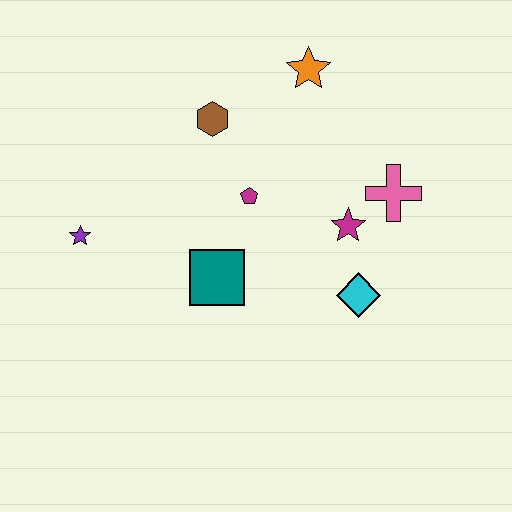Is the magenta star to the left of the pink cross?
Yes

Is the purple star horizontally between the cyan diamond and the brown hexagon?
No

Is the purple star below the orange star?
Yes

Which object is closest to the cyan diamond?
The magenta star is closest to the cyan diamond.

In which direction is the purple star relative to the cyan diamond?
The purple star is to the left of the cyan diamond.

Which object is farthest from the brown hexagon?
The cyan diamond is farthest from the brown hexagon.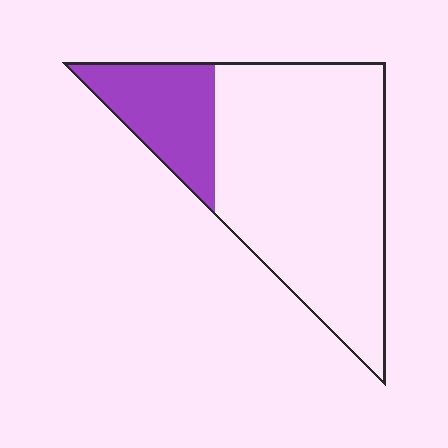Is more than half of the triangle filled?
No.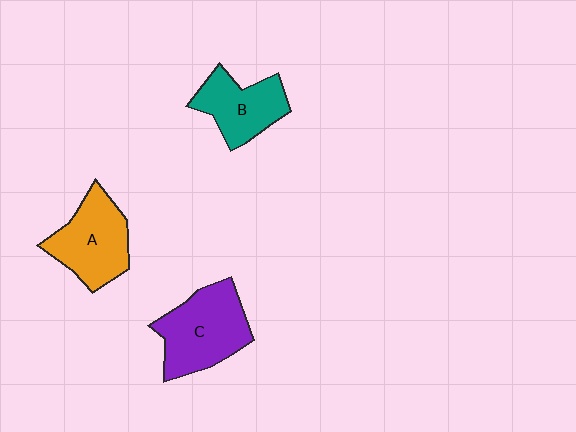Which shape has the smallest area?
Shape B (teal).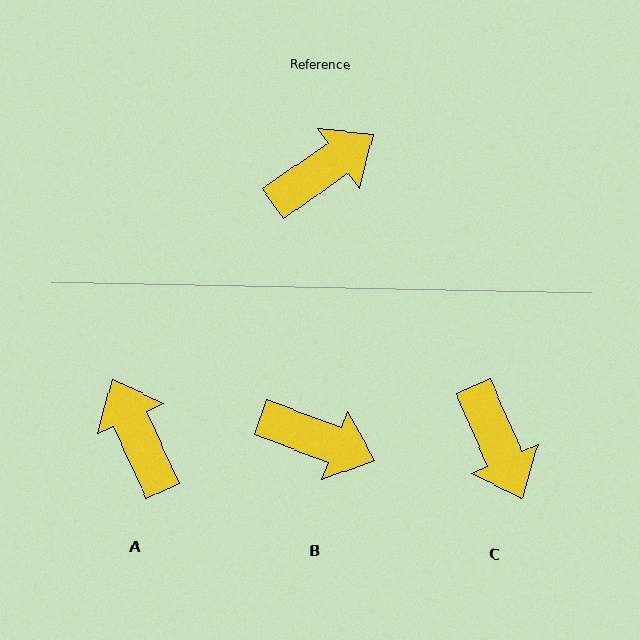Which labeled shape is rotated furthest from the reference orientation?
C, about 101 degrees away.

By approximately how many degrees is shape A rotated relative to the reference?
Approximately 80 degrees counter-clockwise.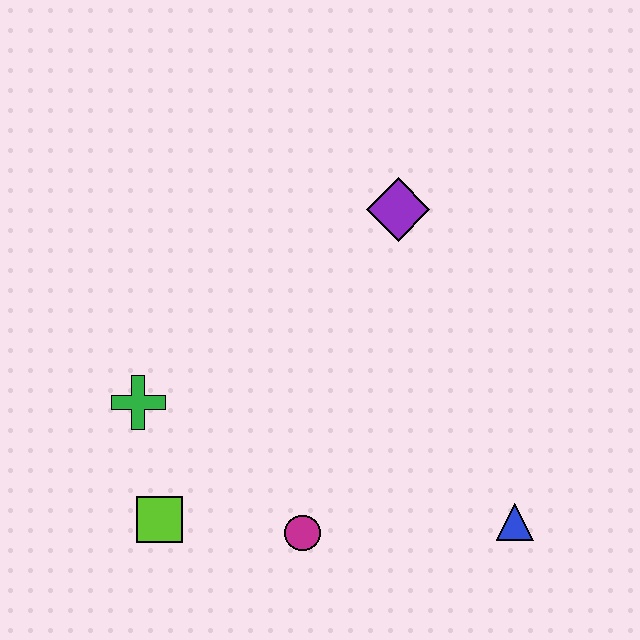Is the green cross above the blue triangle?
Yes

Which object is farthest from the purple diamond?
The lime square is farthest from the purple diamond.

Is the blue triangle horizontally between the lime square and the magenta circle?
No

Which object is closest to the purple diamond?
The green cross is closest to the purple diamond.